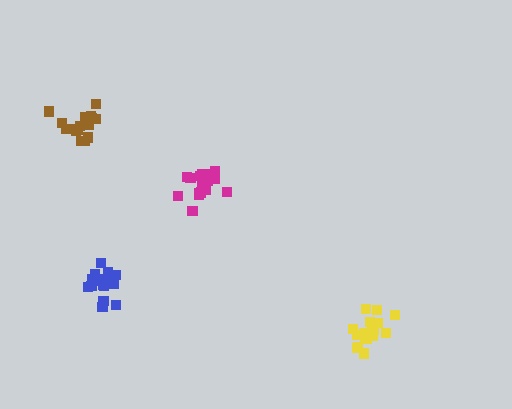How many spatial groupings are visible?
There are 4 spatial groupings.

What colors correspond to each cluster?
The clusters are colored: magenta, blue, yellow, brown.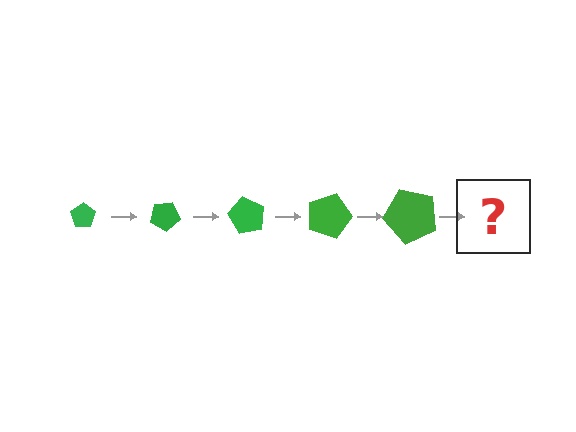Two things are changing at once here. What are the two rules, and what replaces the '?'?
The two rules are that the pentagon grows larger each step and it rotates 30 degrees each step. The '?' should be a pentagon, larger than the previous one and rotated 150 degrees from the start.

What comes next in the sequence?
The next element should be a pentagon, larger than the previous one and rotated 150 degrees from the start.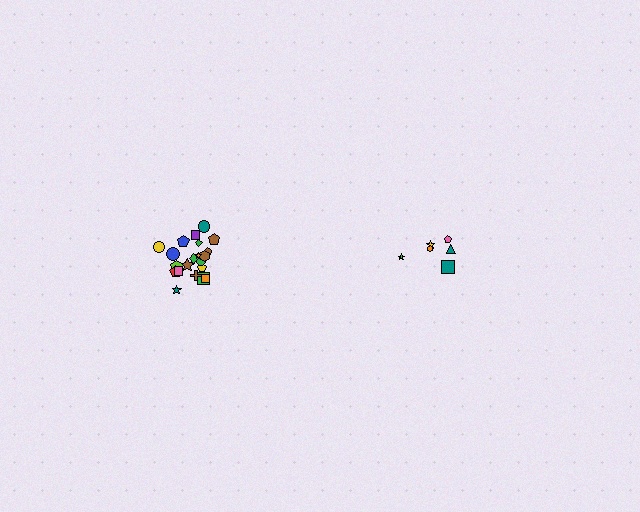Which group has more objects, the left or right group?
The left group.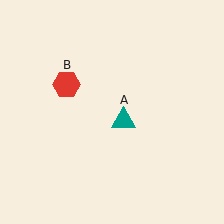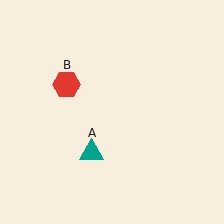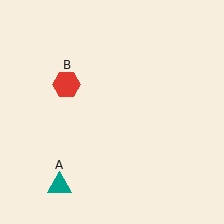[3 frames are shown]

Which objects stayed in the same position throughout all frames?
Red hexagon (object B) remained stationary.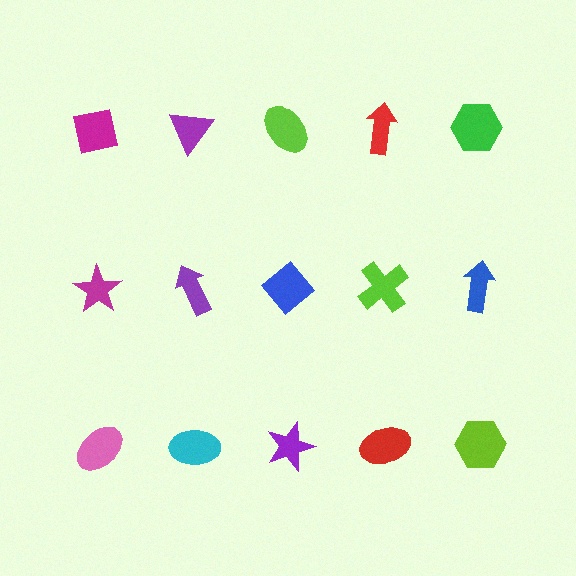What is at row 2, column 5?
A blue arrow.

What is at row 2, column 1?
A magenta star.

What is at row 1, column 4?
A red arrow.